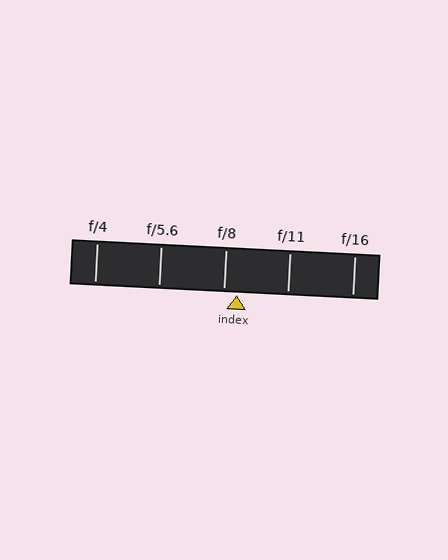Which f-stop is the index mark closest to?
The index mark is closest to f/8.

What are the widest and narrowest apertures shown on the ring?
The widest aperture shown is f/4 and the narrowest is f/16.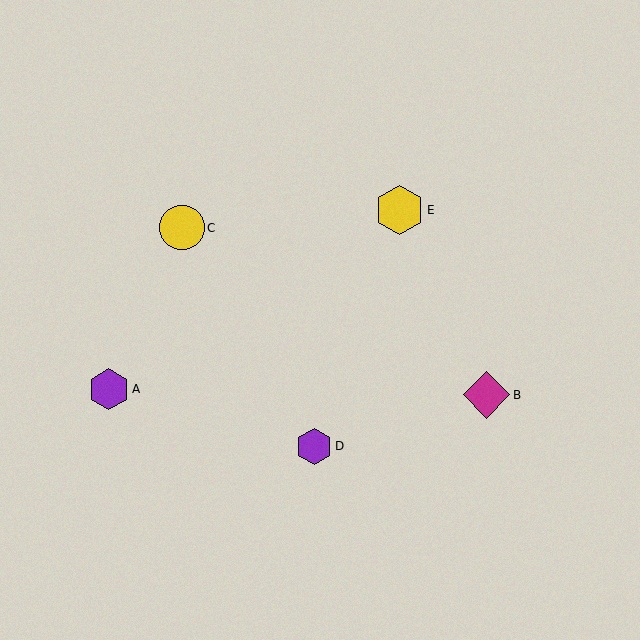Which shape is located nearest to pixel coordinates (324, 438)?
The purple hexagon (labeled D) at (314, 446) is nearest to that location.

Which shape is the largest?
The yellow hexagon (labeled E) is the largest.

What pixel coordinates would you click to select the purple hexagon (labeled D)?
Click at (314, 446) to select the purple hexagon D.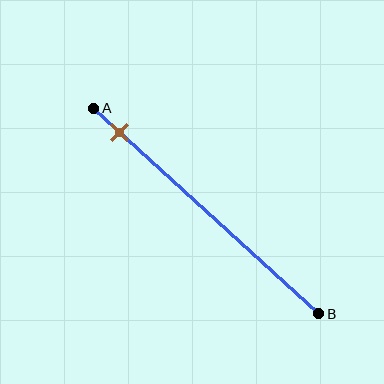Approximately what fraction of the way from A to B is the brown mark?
The brown mark is approximately 10% of the way from A to B.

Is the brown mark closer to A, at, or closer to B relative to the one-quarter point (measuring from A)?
The brown mark is closer to point A than the one-quarter point of segment AB.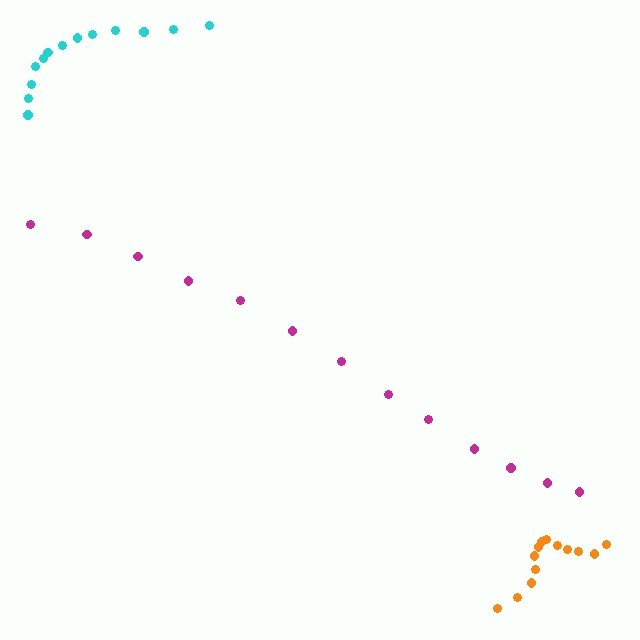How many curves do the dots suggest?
There are 3 distinct paths.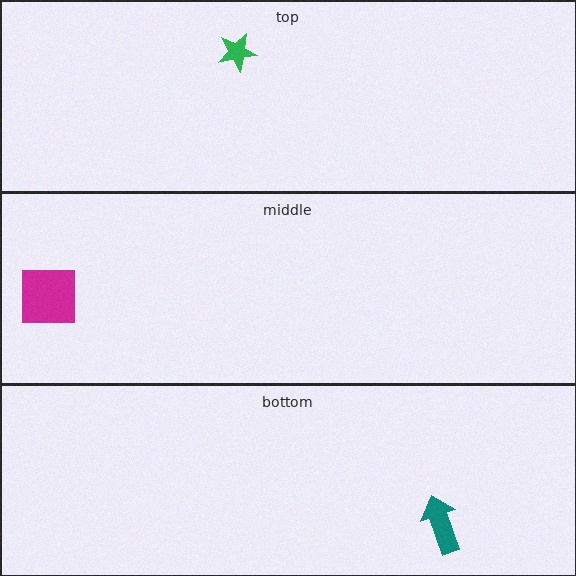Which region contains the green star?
The top region.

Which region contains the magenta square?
The middle region.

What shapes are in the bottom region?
The teal arrow.